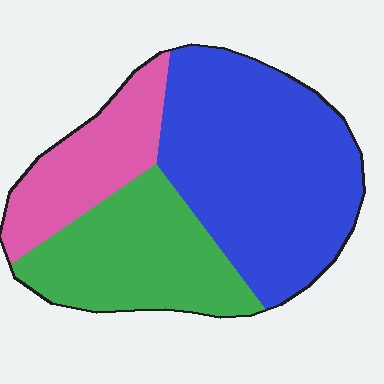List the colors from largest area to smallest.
From largest to smallest: blue, green, pink.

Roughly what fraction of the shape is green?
Green covers around 30% of the shape.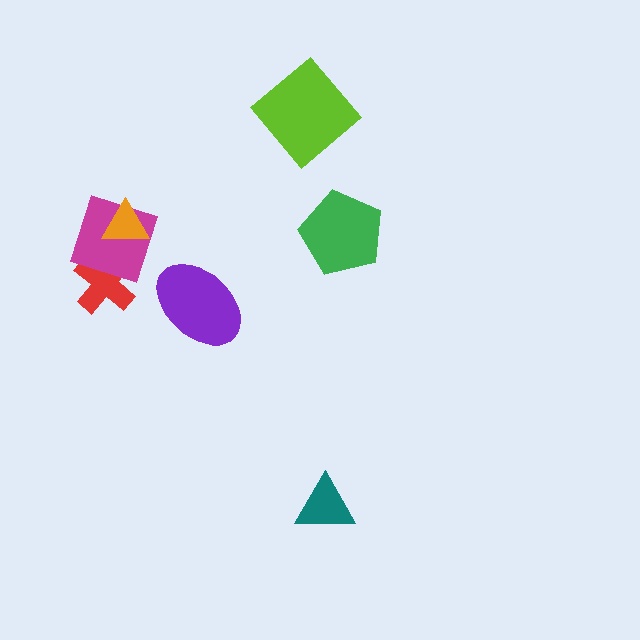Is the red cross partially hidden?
Yes, it is partially covered by another shape.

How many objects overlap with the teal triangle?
0 objects overlap with the teal triangle.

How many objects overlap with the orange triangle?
1 object overlaps with the orange triangle.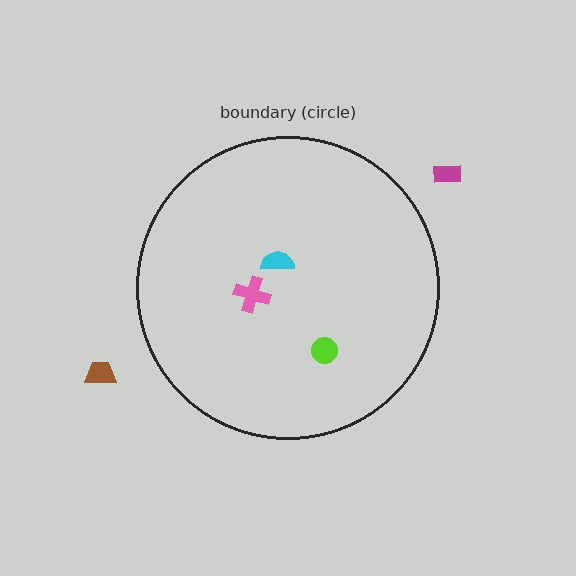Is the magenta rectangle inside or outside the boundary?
Outside.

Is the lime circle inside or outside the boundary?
Inside.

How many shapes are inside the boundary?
3 inside, 2 outside.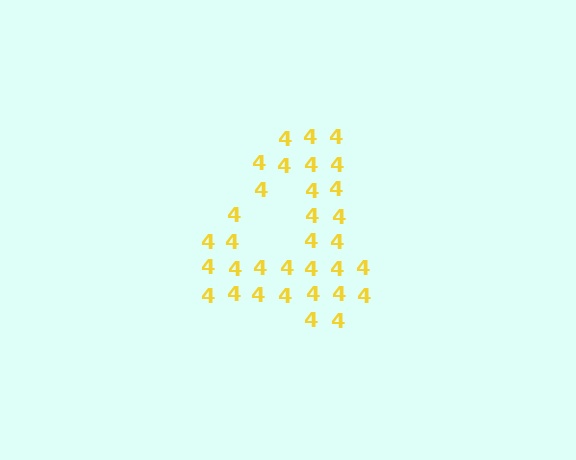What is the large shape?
The large shape is the digit 4.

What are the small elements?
The small elements are digit 4's.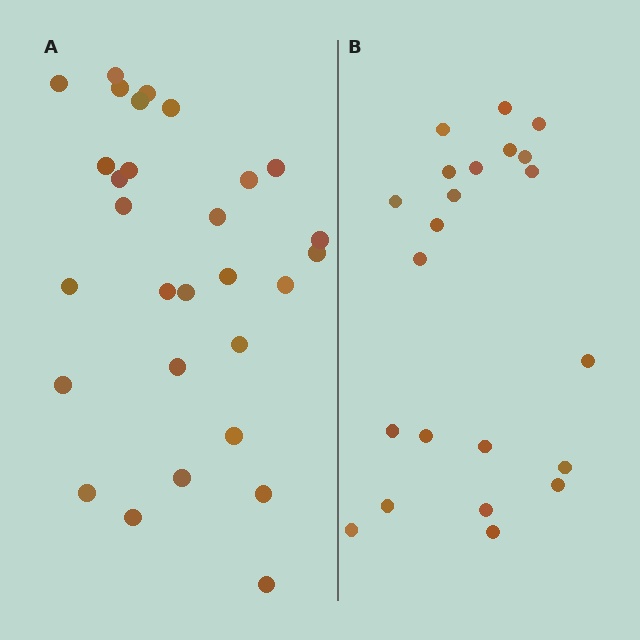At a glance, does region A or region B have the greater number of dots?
Region A (the left region) has more dots.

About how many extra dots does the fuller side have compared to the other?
Region A has roughly 8 or so more dots than region B.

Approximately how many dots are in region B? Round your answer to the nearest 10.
About 20 dots. (The exact count is 22, which rounds to 20.)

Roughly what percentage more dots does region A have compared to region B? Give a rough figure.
About 30% more.